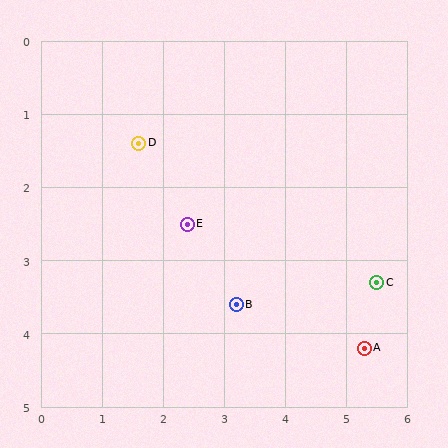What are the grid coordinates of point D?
Point D is at approximately (1.6, 1.4).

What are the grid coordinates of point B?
Point B is at approximately (3.2, 3.6).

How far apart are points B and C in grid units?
Points B and C are about 2.3 grid units apart.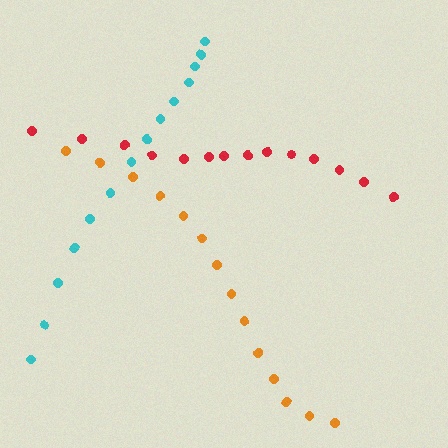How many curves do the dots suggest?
There are 3 distinct paths.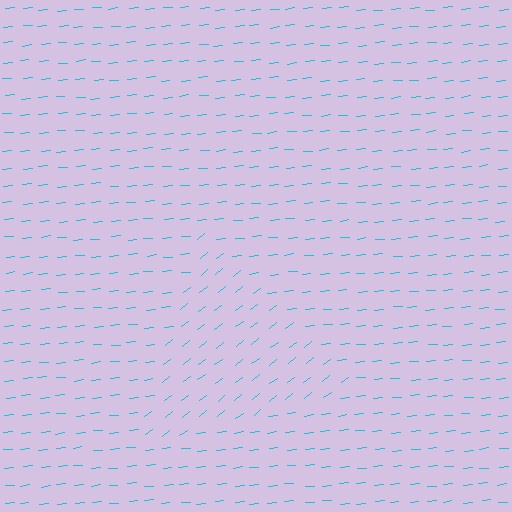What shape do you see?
I see a triangle.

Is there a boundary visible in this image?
Yes, there is a texture boundary formed by a change in line orientation.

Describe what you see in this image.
The image is filled with small cyan line segments. A triangle region in the image has lines oriented differently from the surrounding lines, creating a visible texture boundary.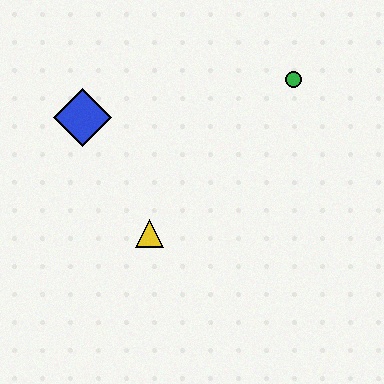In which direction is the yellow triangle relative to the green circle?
The yellow triangle is below the green circle.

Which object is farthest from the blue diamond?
The green circle is farthest from the blue diamond.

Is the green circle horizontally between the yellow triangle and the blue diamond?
No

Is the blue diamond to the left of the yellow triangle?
Yes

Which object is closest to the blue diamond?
The yellow triangle is closest to the blue diamond.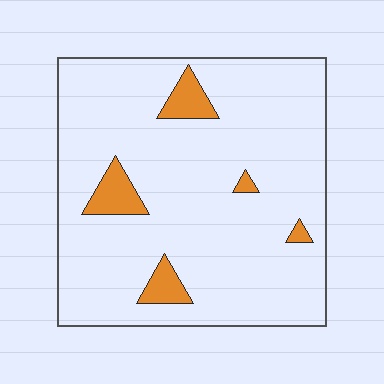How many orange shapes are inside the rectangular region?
5.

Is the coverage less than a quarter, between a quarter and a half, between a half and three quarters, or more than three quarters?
Less than a quarter.